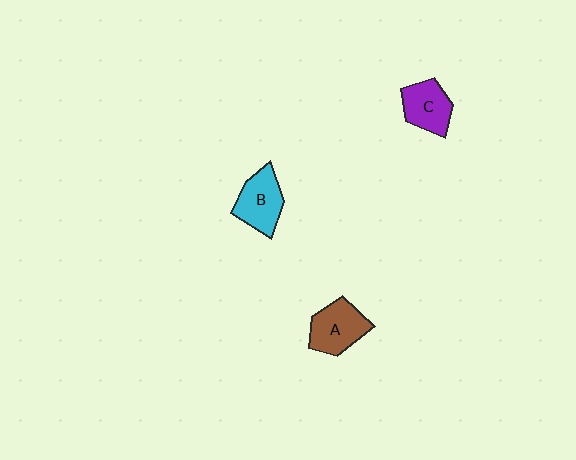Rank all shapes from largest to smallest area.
From largest to smallest: A (brown), B (cyan), C (purple).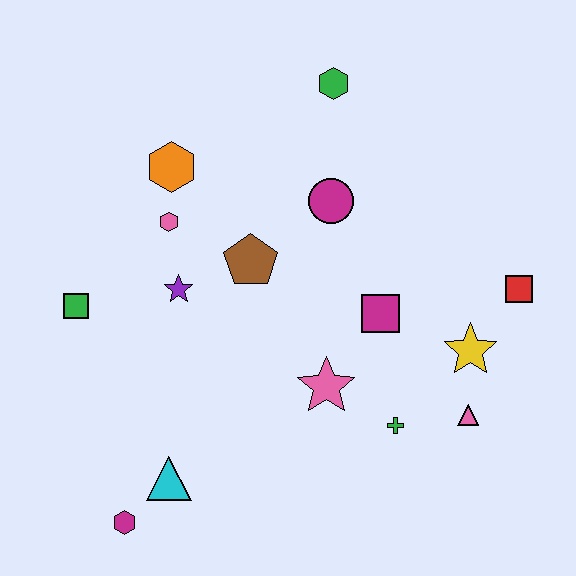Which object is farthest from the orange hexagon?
The pink triangle is farthest from the orange hexagon.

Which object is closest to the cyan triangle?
The magenta hexagon is closest to the cyan triangle.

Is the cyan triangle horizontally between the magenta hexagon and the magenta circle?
Yes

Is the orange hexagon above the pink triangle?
Yes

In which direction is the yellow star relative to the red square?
The yellow star is below the red square.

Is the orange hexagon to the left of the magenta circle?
Yes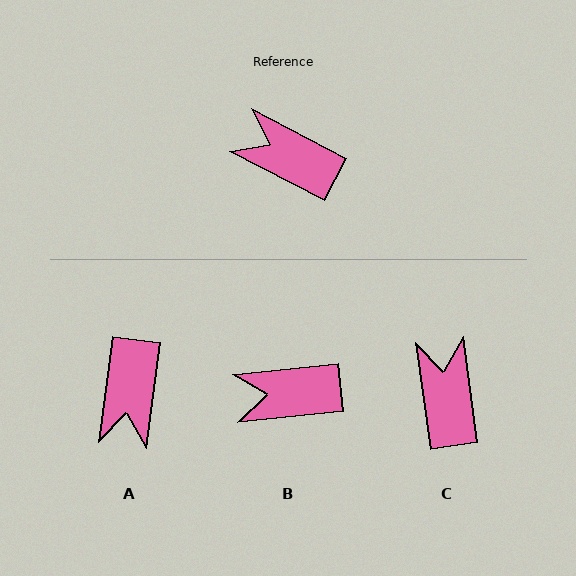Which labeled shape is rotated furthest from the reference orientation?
A, about 110 degrees away.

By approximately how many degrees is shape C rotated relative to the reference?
Approximately 54 degrees clockwise.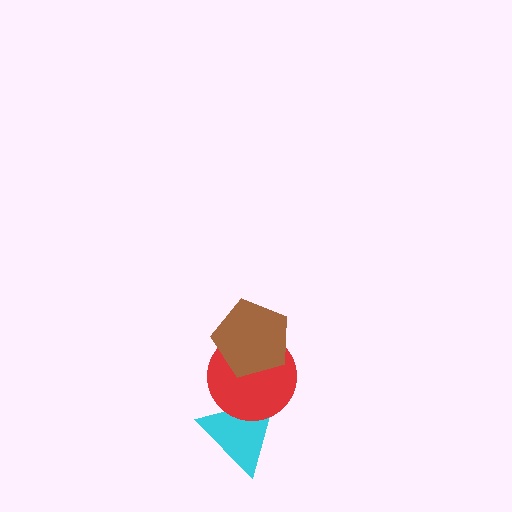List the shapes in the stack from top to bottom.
From top to bottom: the brown pentagon, the red circle, the cyan triangle.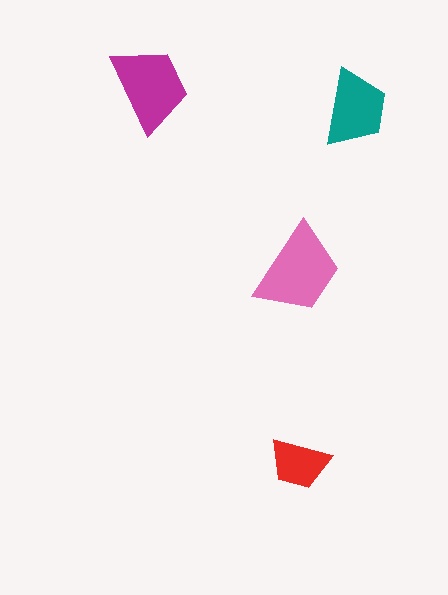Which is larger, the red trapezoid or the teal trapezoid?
The teal one.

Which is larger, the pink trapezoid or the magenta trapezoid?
The pink one.